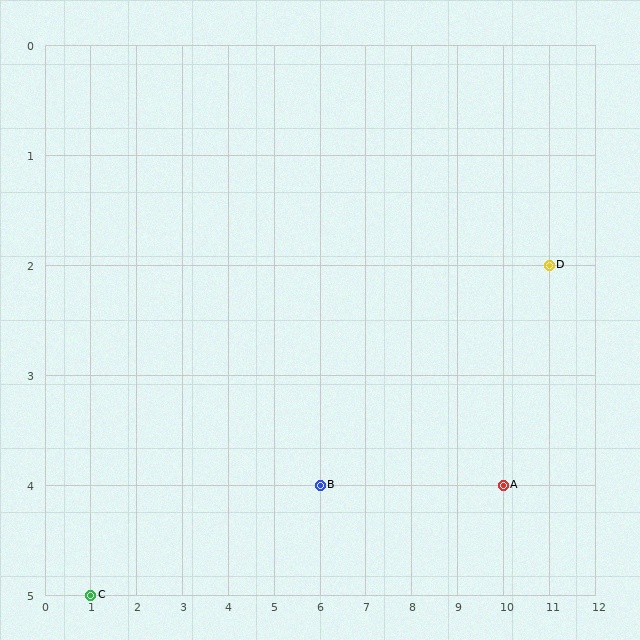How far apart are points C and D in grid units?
Points C and D are 10 columns and 3 rows apart (about 10.4 grid units diagonally).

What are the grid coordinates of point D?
Point D is at grid coordinates (11, 2).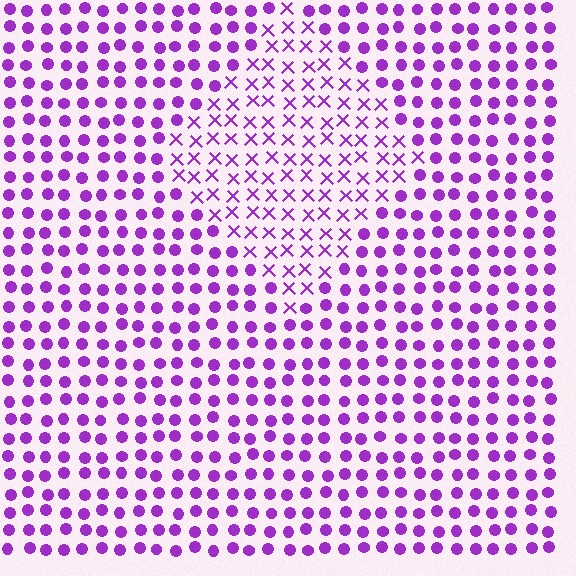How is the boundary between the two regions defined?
The boundary is defined by a change in element shape: X marks inside vs. circles outside. All elements share the same color and spacing.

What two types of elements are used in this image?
The image uses X marks inside the diamond region and circles outside it.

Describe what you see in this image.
The image is filled with small purple elements arranged in a uniform grid. A diamond-shaped region contains X marks, while the surrounding area contains circles. The boundary is defined purely by the change in element shape.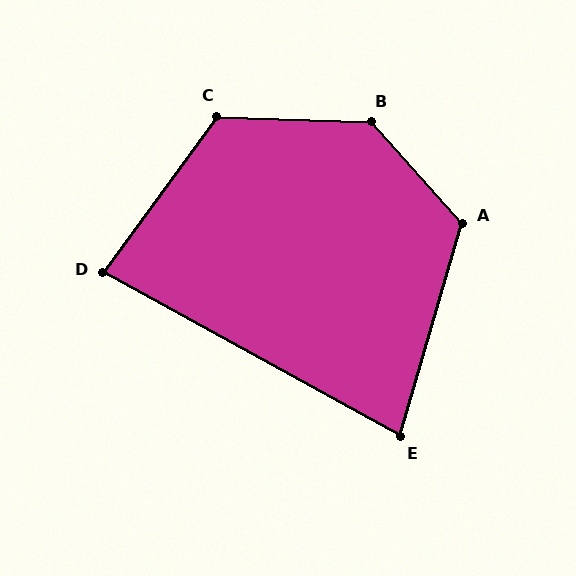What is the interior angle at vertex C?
Approximately 124 degrees (obtuse).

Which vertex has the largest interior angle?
B, at approximately 134 degrees.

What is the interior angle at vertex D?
Approximately 83 degrees (acute).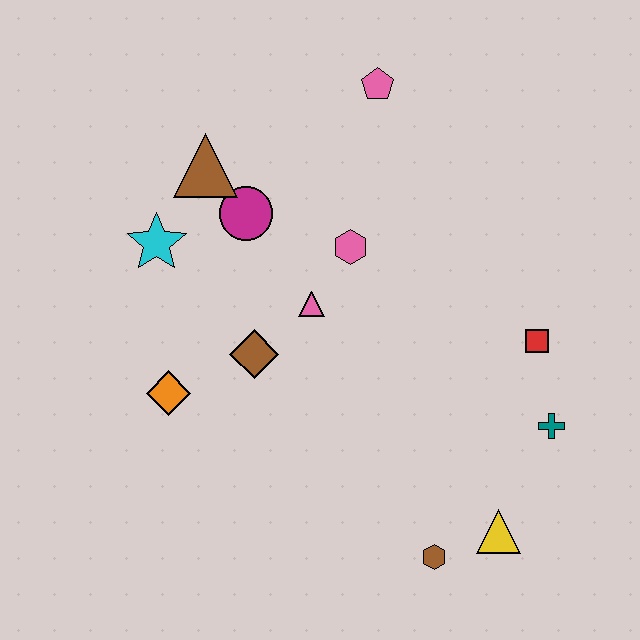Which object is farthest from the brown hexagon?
The pink pentagon is farthest from the brown hexagon.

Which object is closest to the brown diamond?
The pink triangle is closest to the brown diamond.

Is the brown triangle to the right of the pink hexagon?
No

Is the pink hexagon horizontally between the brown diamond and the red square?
Yes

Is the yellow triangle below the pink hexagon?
Yes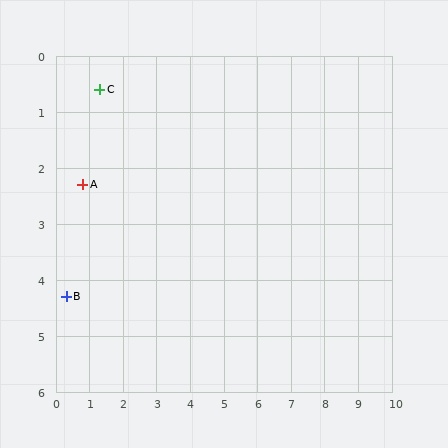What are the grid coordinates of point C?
Point C is at approximately (1.3, 0.6).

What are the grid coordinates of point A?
Point A is at approximately (0.8, 2.3).